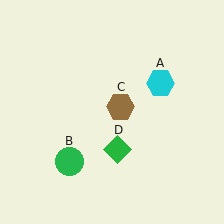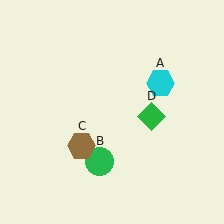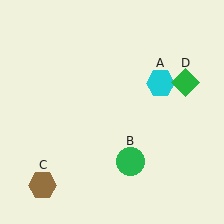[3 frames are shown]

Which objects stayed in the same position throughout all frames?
Cyan hexagon (object A) remained stationary.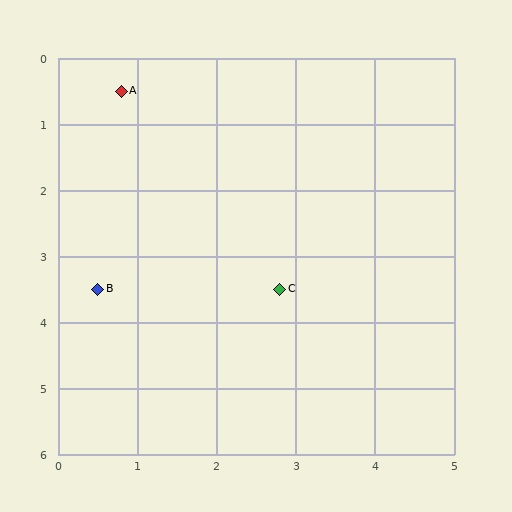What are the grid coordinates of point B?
Point B is at approximately (0.5, 3.5).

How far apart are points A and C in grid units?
Points A and C are about 3.6 grid units apart.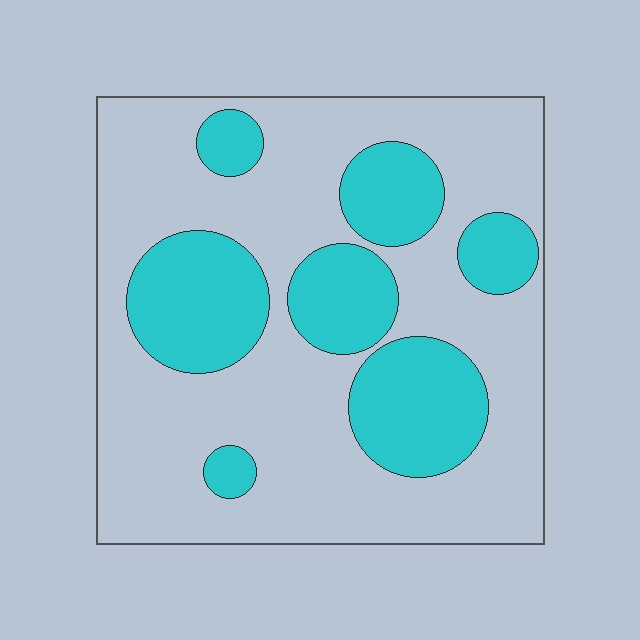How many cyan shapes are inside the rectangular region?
7.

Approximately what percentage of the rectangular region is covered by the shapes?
Approximately 30%.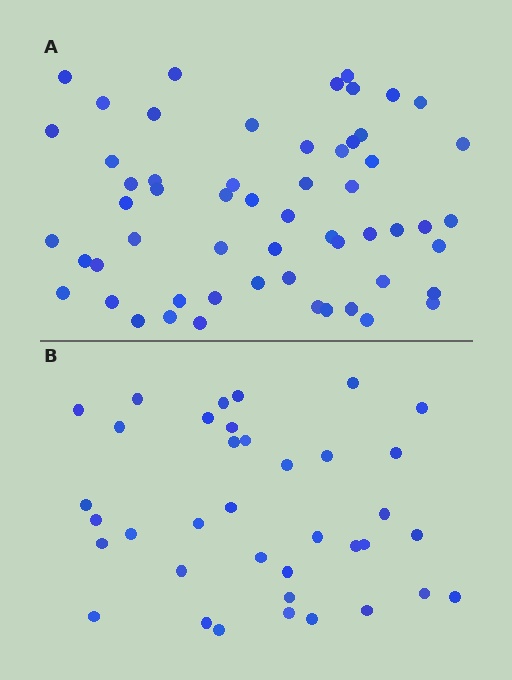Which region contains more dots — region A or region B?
Region A (the top region) has more dots.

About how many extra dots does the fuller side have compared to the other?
Region A has approximately 20 more dots than region B.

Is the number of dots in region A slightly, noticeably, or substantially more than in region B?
Region A has substantially more. The ratio is roughly 1.5 to 1.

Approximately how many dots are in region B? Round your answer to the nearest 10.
About 40 dots. (The exact count is 37, which rounds to 40.)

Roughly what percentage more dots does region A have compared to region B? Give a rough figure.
About 55% more.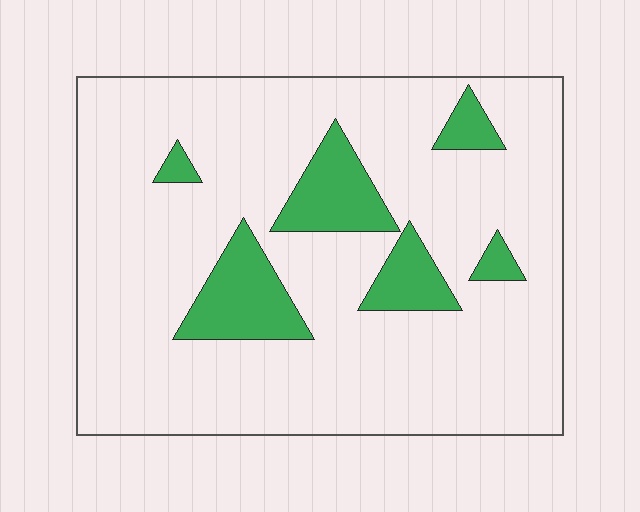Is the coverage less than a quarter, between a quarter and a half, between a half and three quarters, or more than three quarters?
Less than a quarter.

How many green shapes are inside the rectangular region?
6.